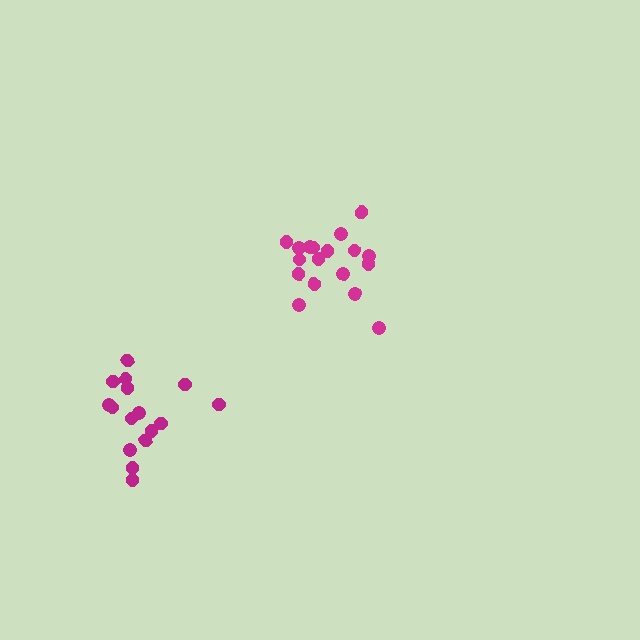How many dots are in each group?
Group 1: 18 dots, Group 2: 16 dots (34 total).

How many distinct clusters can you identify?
There are 2 distinct clusters.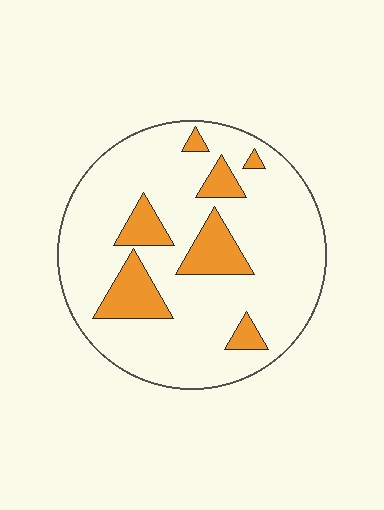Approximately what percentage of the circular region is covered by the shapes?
Approximately 20%.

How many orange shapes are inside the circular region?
7.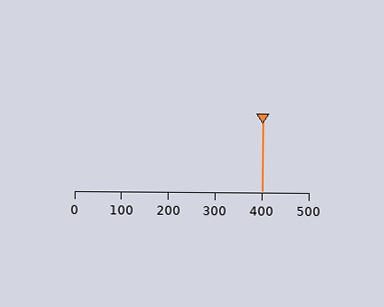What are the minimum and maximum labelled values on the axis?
The axis runs from 0 to 500.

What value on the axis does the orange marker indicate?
The marker indicates approximately 400.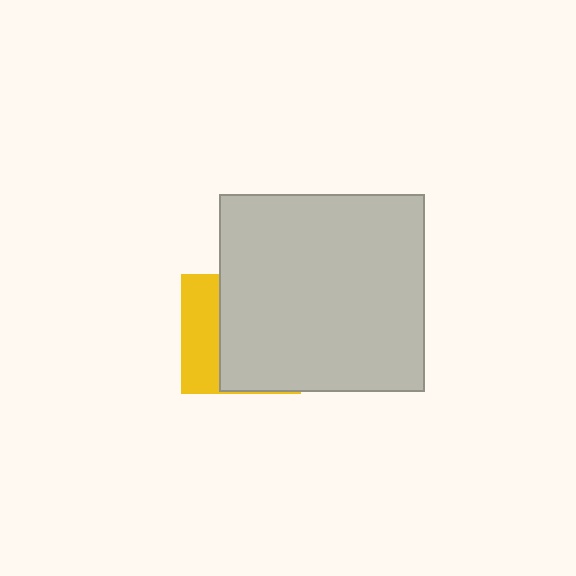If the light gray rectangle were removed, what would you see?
You would see the complete yellow square.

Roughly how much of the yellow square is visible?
A small part of it is visible (roughly 33%).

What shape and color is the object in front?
The object in front is a light gray rectangle.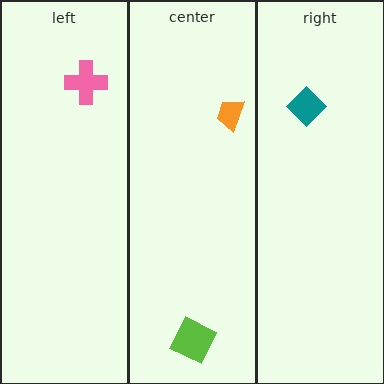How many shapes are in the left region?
1.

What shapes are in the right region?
The teal diamond.